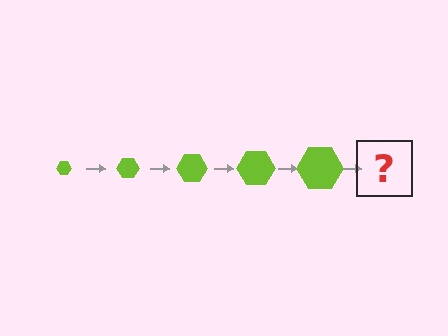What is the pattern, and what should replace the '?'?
The pattern is that the hexagon gets progressively larger each step. The '?' should be a lime hexagon, larger than the previous one.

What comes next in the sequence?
The next element should be a lime hexagon, larger than the previous one.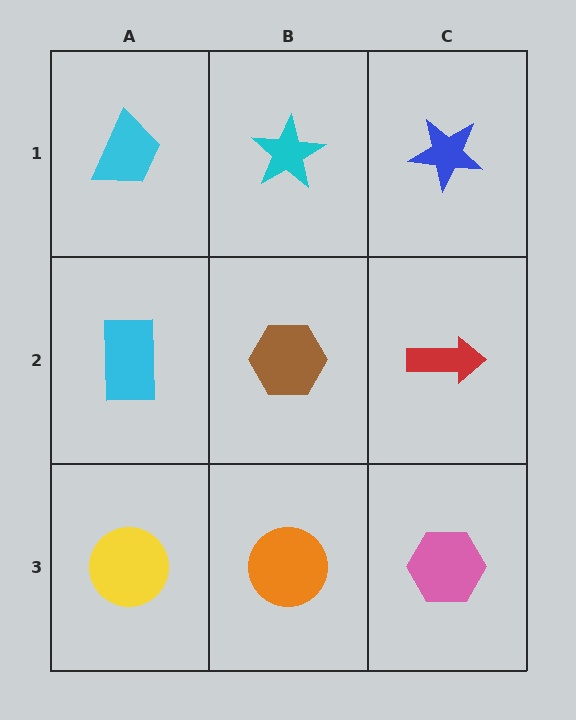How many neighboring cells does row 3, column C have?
2.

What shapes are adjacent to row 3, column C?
A red arrow (row 2, column C), an orange circle (row 3, column B).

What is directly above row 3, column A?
A cyan rectangle.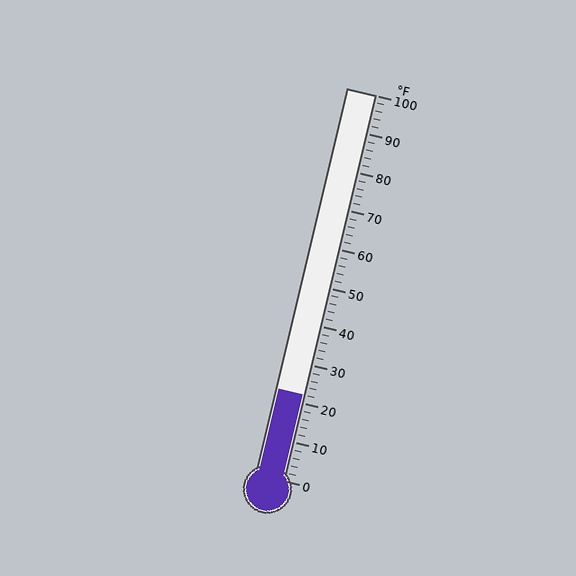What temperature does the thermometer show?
The thermometer shows approximately 22°F.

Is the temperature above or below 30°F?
The temperature is below 30°F.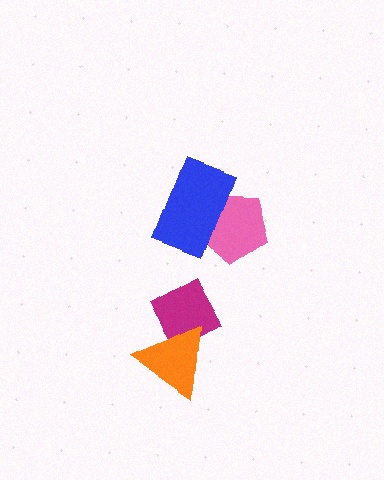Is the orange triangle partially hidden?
No, no other shape covers it.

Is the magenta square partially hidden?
Yes, it is partially covered by another shape.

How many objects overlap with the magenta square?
1 object overlaps with the magenta square.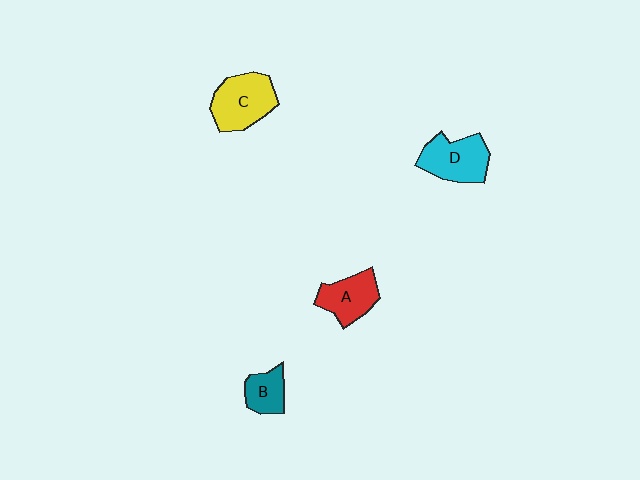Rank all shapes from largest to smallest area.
From largest to smallest: C (yellow), D (cyan), A (red), B (teal).